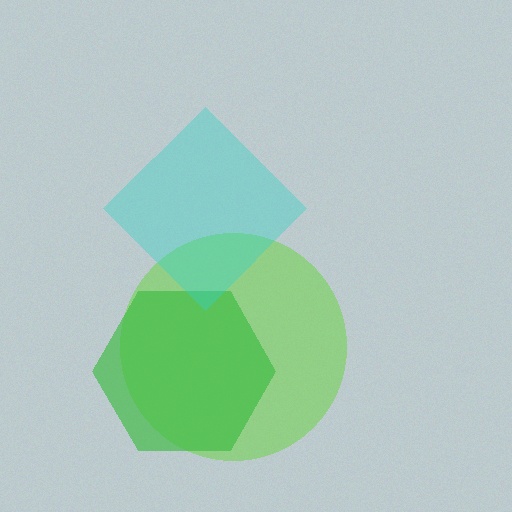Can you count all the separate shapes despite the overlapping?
Yes, there are 3 separate shapes.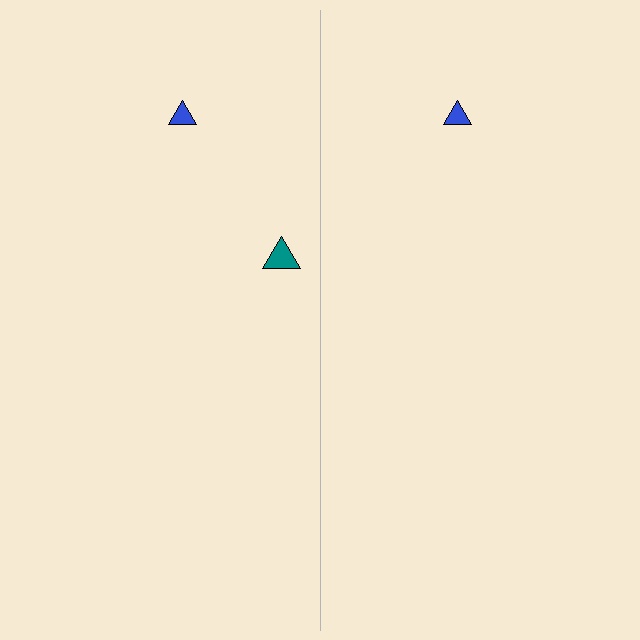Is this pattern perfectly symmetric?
No, the pattern is not perfectly symmetric. A teal triangle is missing from the right side.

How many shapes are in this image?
There are 3 shapes in this image.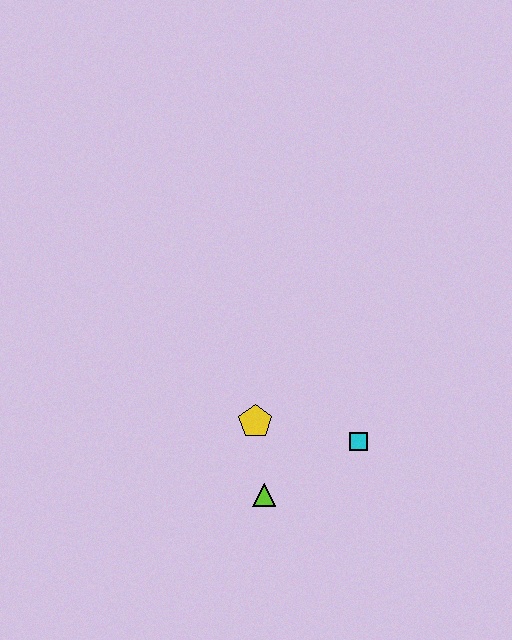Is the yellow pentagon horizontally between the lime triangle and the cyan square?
No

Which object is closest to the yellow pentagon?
The lime triangle is closest to the yellow pentagon.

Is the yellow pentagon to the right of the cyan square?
No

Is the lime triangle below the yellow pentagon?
Yes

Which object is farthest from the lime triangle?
The cyan square is farthest from the lime triangle.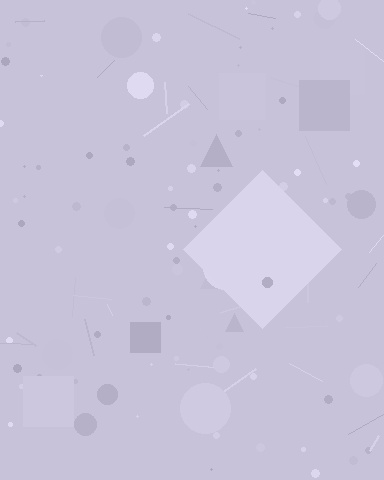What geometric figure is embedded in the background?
A diamond is embedded in the background.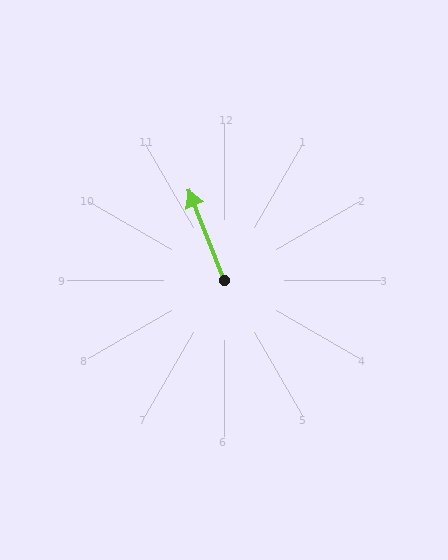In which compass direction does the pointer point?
North.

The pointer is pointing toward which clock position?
Roughly 11 o'clock.